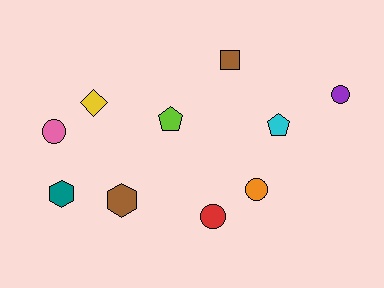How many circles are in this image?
There are 4 circles.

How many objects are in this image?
There are 10 objects.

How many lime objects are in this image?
There is 1 lime object.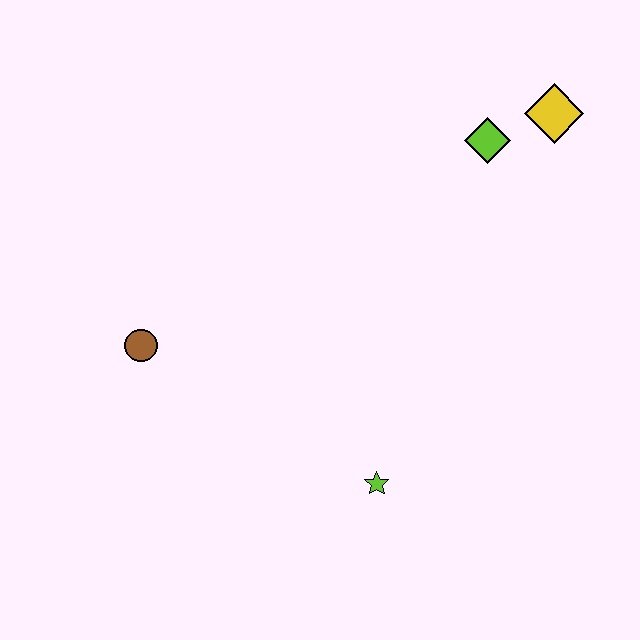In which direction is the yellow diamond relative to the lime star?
The yellow diamond is above the lime star.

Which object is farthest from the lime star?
The yellow diamond is farthest from the lime star.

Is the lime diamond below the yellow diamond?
Yes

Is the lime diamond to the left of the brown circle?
No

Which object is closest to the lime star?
The brown circle is closest to the lime star.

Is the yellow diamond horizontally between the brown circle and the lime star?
No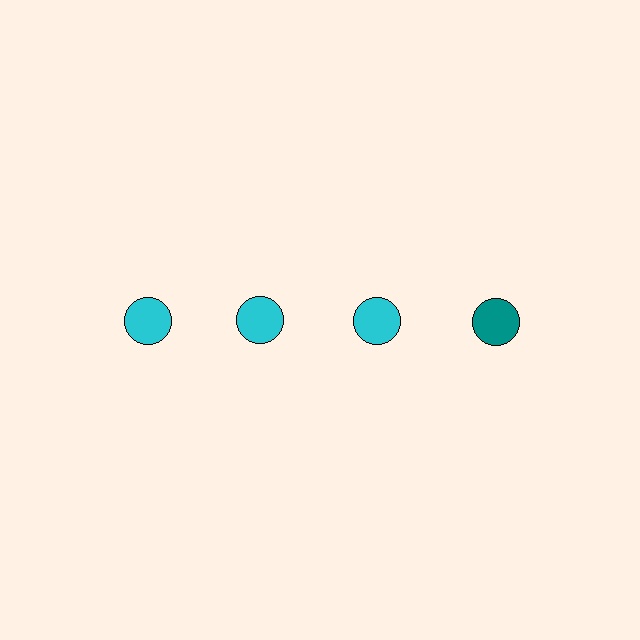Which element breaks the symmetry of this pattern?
The teal circle in the top row, second from right column breaks the symmetry. All other shapes are cyan circles.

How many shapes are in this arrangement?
There are 4 shapes arranged in a grid pattern.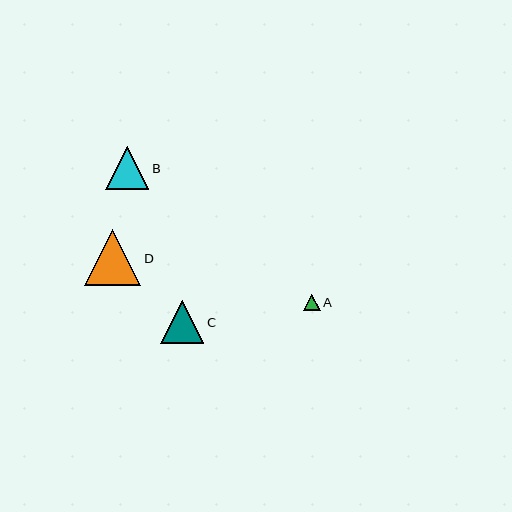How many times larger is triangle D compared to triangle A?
Triangle D is approximately 3.4 times the size of triangle A.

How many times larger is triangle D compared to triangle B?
Triangle D is approximately 1.3 times the size of triangle B.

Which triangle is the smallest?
Triangle A is the smallest with a size of approximately 17 pixels.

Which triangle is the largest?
Triangle D is the largest with a size of approximately 57 pixels.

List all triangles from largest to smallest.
From largest to smallest: D, C, B, A.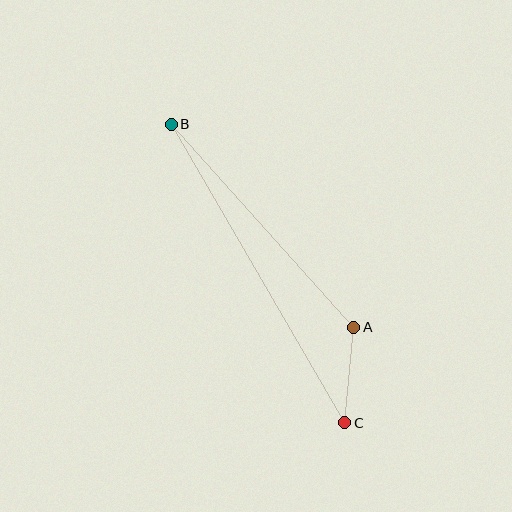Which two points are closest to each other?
Points A and C are closest to each other.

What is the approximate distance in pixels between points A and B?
The distance between A and B is approximately 273 pixels.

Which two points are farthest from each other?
Points B and C are farthest from each other.